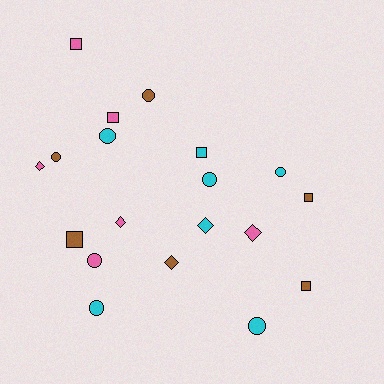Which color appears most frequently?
Cyan, with 7 objects.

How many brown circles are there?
There are 2 brown circles.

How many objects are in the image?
There are 19 objects.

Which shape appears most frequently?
Circle, with 8 objects.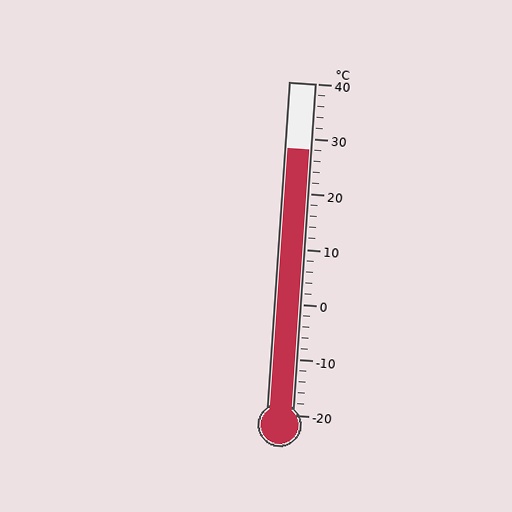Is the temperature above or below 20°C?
The temperature is above 20°C.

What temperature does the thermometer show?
The thermometer shows approximately 28°C.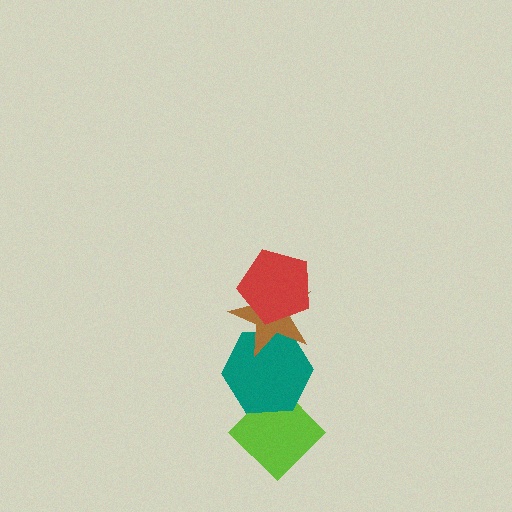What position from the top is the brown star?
The brown star is 2nd from the top.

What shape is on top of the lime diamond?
The teal hexagon is on top of the lime diamond.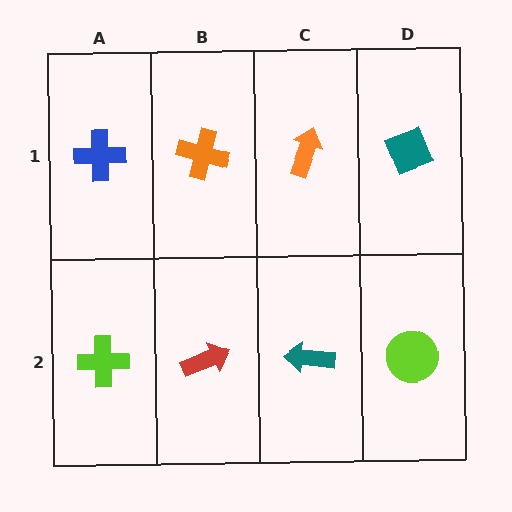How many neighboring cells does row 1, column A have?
2.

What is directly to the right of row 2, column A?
A red arrow.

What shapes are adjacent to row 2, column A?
A blue cross (row 1, column A), a red arrow (row 2, column B).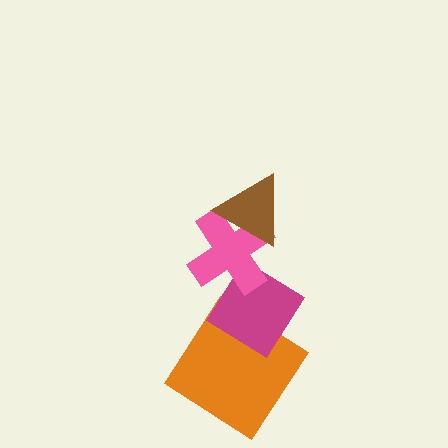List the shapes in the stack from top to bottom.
From top to bottom: the brown triangle, the pink cross, the magenta diamond, the orange diamond.